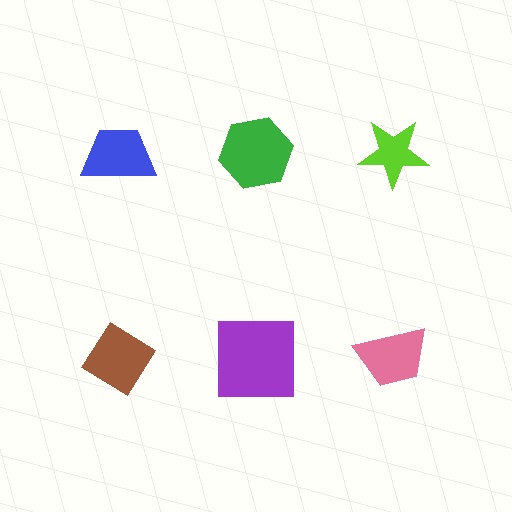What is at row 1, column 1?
A blue trapezoid.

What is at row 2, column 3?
A pink trapezoid.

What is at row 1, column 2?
A green hexagon.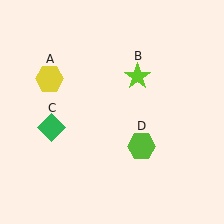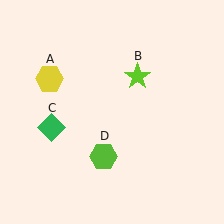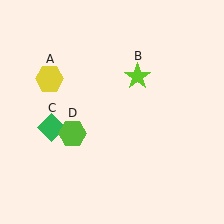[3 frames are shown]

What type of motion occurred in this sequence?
The lime hexagon (object D) rotated clockwise around the center of the scene.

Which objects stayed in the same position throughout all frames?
Yellow hexagon (object A) and lime star (object B) and green diamond (object C) remained stationary.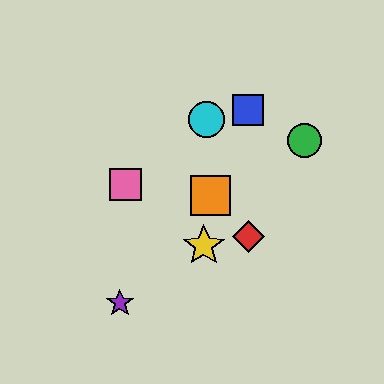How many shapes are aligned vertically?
2 shapes (the red diamond, the blue square) are aligned vertically.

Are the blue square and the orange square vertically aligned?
No, the blue square is at x≈248 and the orange square is at x≈210.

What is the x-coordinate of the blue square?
The blue square is at x≈248.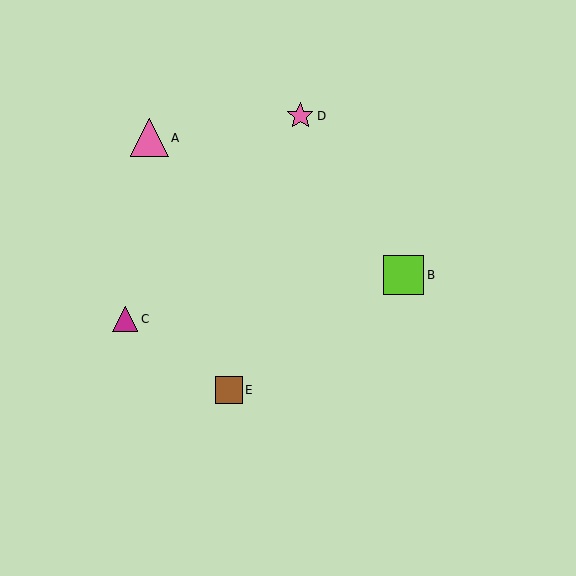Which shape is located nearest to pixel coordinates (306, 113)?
The pink star (labeled D) at (300, 116) is nearest to that location.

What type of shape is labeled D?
Shape D is a pink star.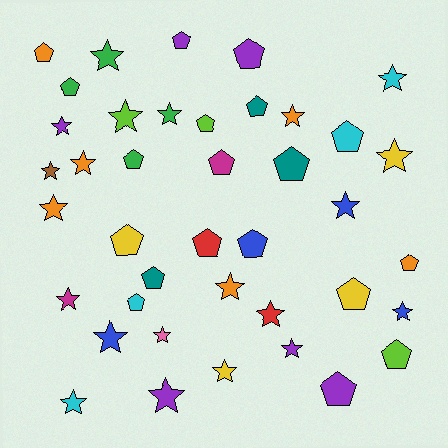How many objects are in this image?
There are 40 objects.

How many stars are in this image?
There are 21 stars.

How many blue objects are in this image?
There are 4 blue objects.